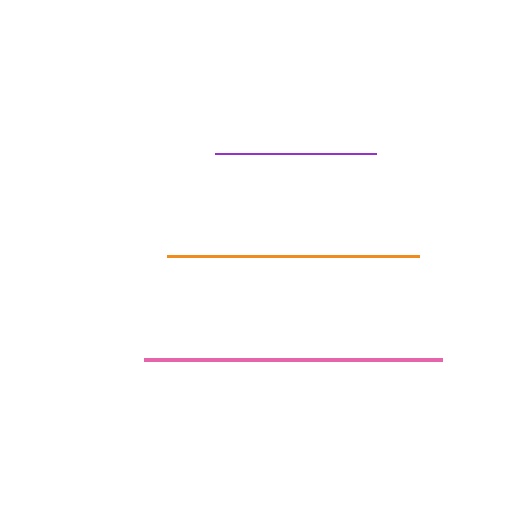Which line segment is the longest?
The pink line is the longest at approximately 298 pixels.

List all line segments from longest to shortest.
From longest to shortest: pink, orange, purple.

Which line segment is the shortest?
The purple line is the shortest at approximately 161 pixels.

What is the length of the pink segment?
The pink segment is approximately 298 pixels long.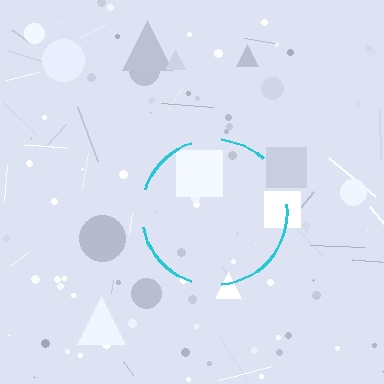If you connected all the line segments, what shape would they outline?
They would outline a circle.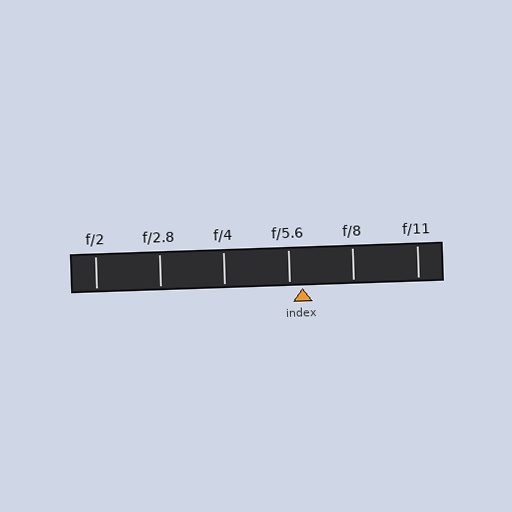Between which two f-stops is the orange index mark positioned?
The index mark is between f/5.6 and f/8.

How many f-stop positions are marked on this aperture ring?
There are 6 f-stop positions marked.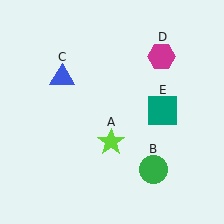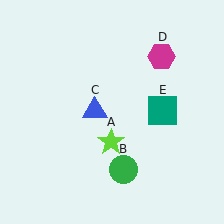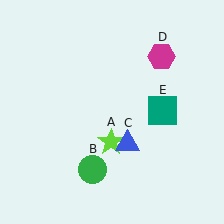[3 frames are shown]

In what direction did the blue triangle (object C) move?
The blue triangle (object C) moved down and to the right.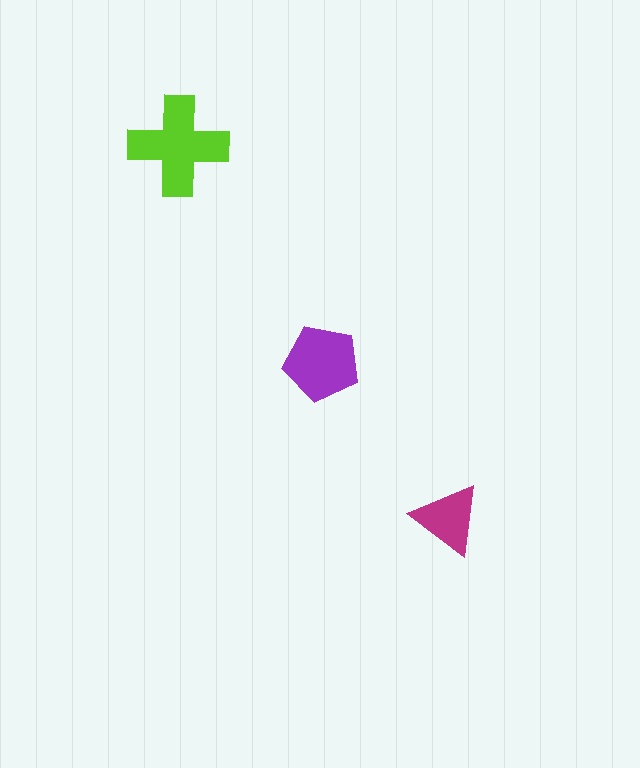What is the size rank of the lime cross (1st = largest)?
1st.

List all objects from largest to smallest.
The lime cross, the purple pentagon, the magenta triangle.